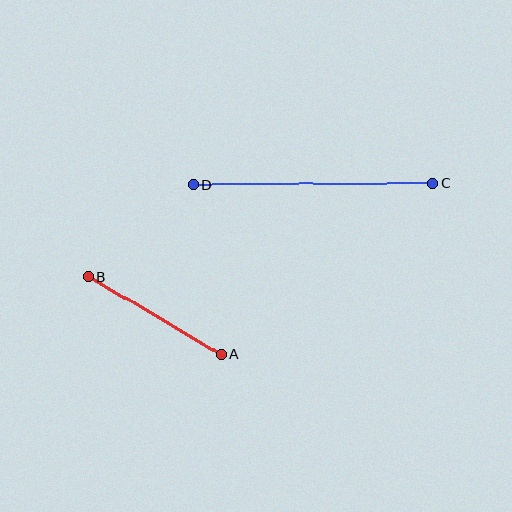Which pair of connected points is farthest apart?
Points C and D are farthest apart.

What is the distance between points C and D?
The distance is approximately 239 pixels.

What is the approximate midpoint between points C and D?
The midpoint is at approximately (313, 184) pixels.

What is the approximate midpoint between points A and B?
The midpoint is at approximately (155, 316) pixels.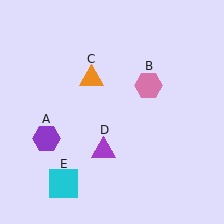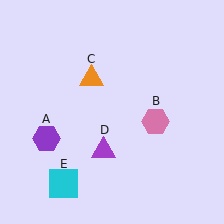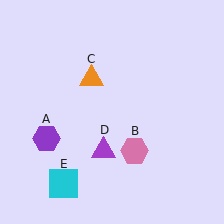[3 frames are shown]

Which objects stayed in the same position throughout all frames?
Purple hexagon (object A) and orange triangle (object C) and purple triangle (object D) and cyan square (object E) remained stationary.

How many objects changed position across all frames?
1 object changed position: pink hexagon (object B).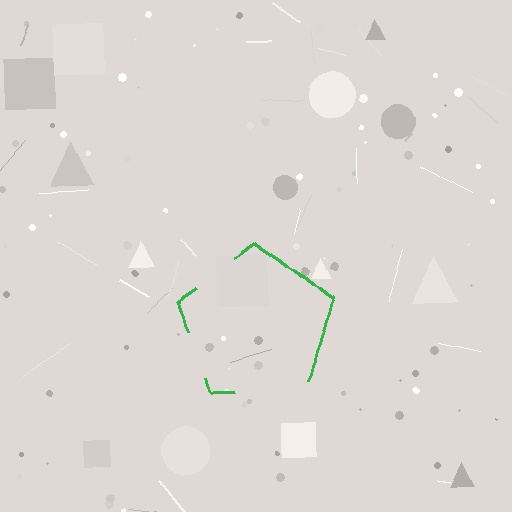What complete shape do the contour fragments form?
The contour fragments form a pentagon.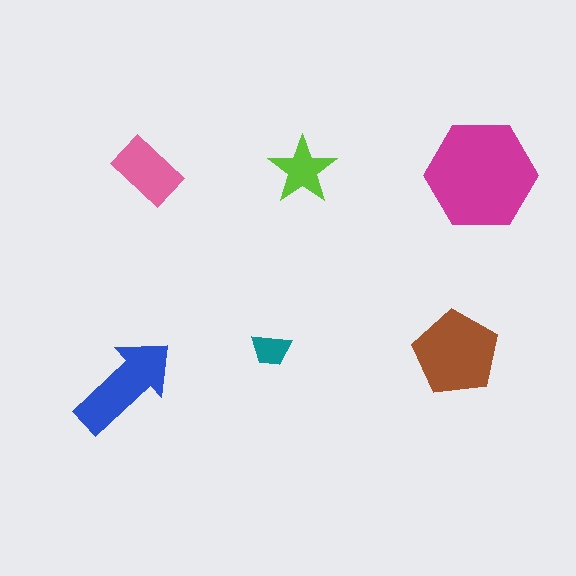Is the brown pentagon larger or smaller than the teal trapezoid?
Larger.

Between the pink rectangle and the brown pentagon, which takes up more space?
The brown pentagon.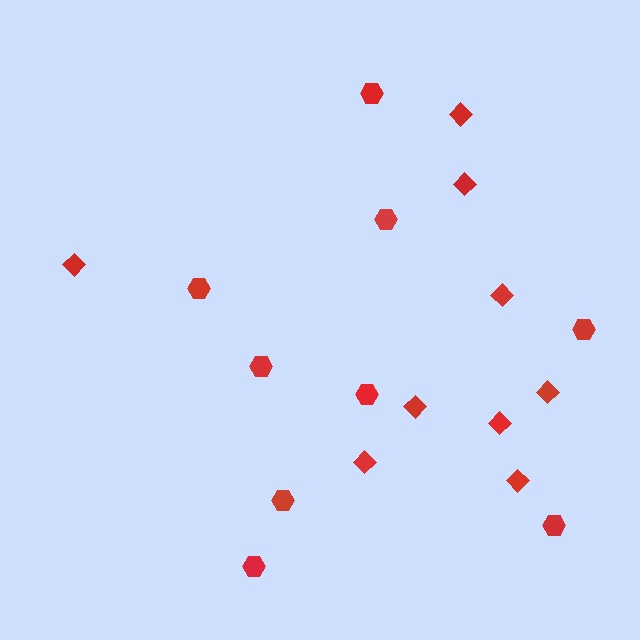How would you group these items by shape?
There are 2 groups: one group of hexagons (9) and one group of diamonds (9).